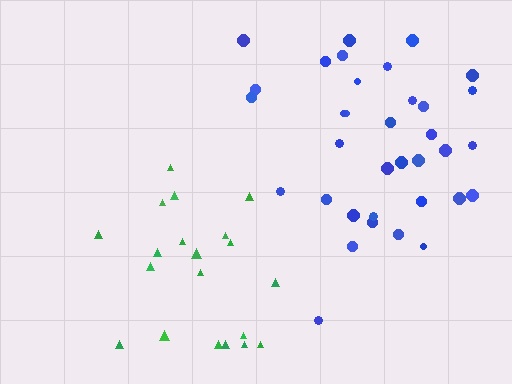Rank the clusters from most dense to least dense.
blue, green.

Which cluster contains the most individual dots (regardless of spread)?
Blue (35).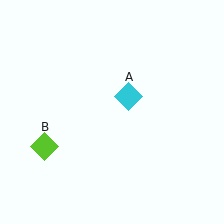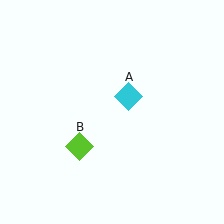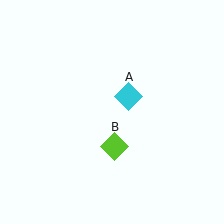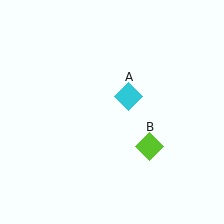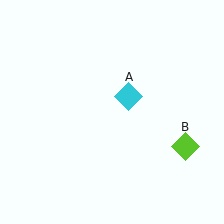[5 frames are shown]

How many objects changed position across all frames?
1 object changed position: lime diamond (object B).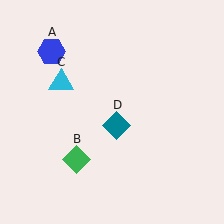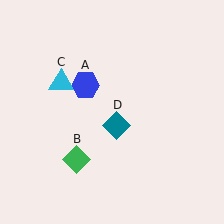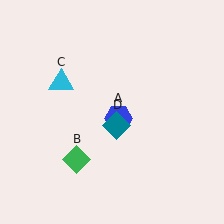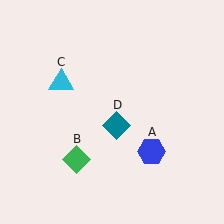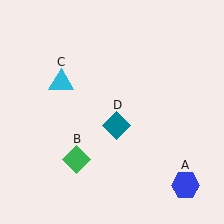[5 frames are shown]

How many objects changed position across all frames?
1 object changed position: blue hexagon (object A).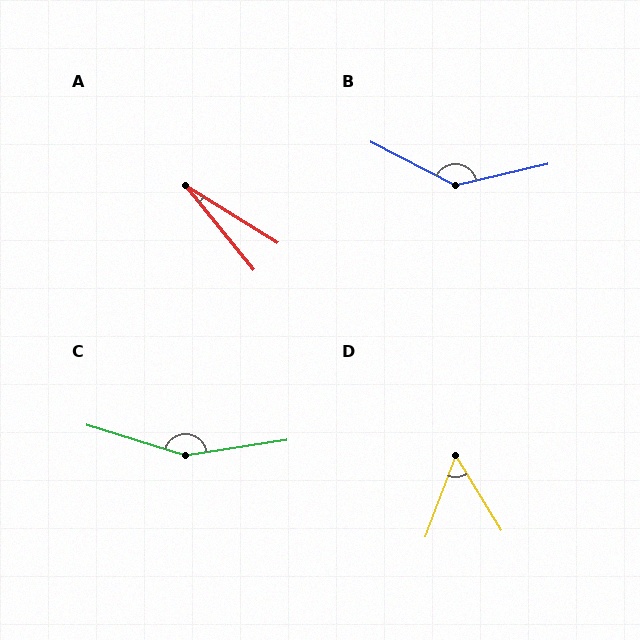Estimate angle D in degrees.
Approximately 52 degrees.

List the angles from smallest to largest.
A (19°), D (52°), B (140°), C (154°).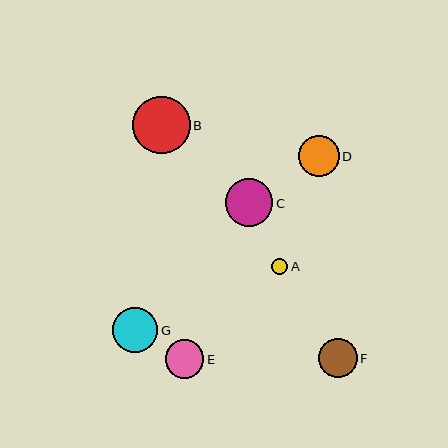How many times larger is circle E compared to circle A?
Circle E is approximately 2.4 times the size of circle A.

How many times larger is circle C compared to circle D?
Circle C is approximately 1.2 times the size of circle D.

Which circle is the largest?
Circle B is the largest with a size of approximately 57 pixels.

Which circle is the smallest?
Circle A is the smallest with a size of approximately 16 pixels.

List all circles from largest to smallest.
From largest to smallest: B, C, G, D, F, E, A.